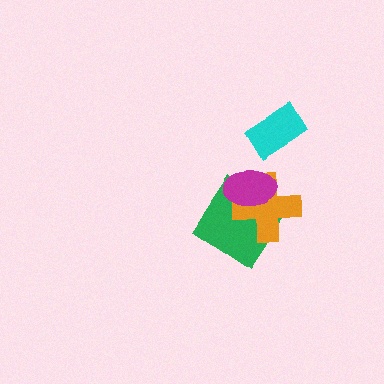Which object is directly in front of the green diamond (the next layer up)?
The orange cross is directly in front of the green diamond.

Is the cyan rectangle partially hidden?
No, no other shape covers it.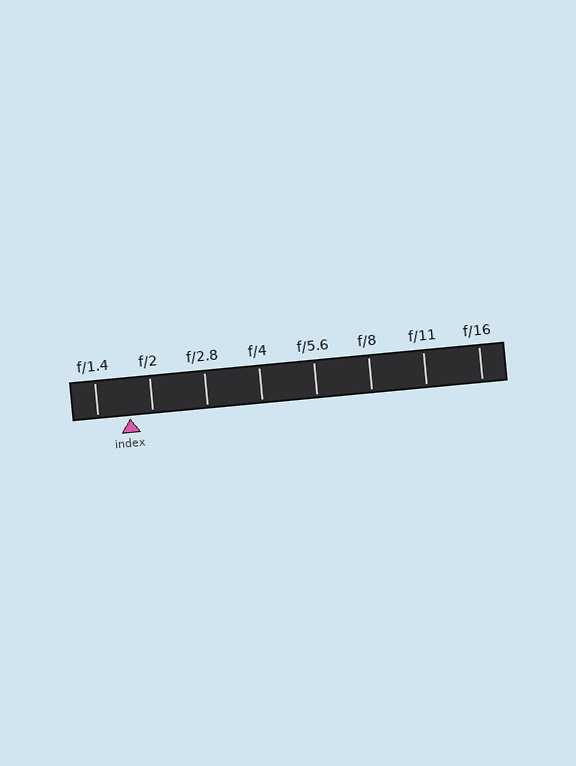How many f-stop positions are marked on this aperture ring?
There are 8 f-stop positions marked.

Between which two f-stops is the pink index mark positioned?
The index mark is between f/1.4 and f/2.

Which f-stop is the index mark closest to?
The index mark is closest to f/2.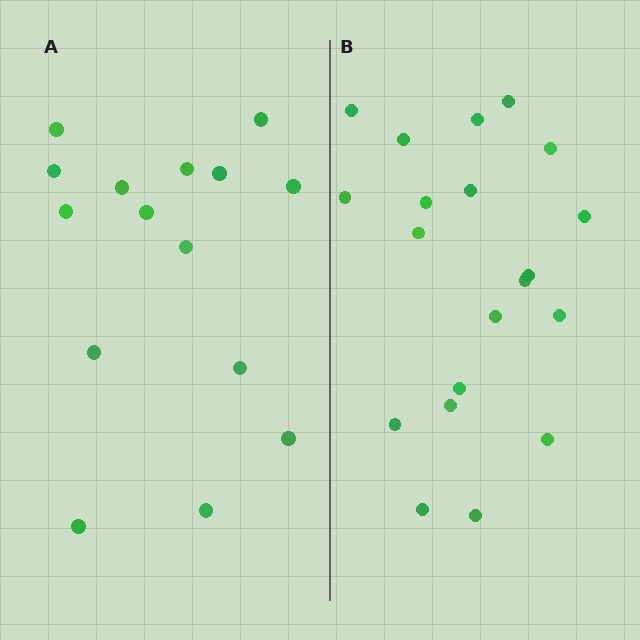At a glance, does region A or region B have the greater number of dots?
Region B (the right region) has more dots.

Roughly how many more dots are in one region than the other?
Region B has about 5 more dots than region A.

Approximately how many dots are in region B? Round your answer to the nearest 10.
About 20 dots.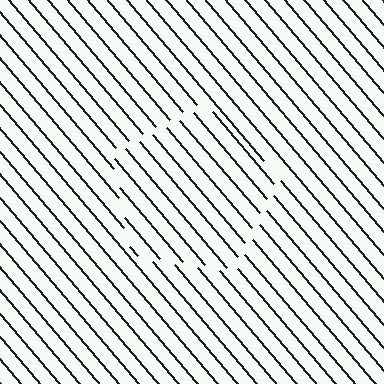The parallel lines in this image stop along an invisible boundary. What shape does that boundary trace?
An illusory pentagon. The interior of the shape contains the same grating, shifted by half a period — the contour is defined by the phase discontinuity where line-ends from the inner and outer gratings abut.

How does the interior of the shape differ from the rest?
The interior of the shape contains the same grating, shifted by half a period — the contour is defined by the phase discontinuity where line-ends from the inner and outer gratings abut.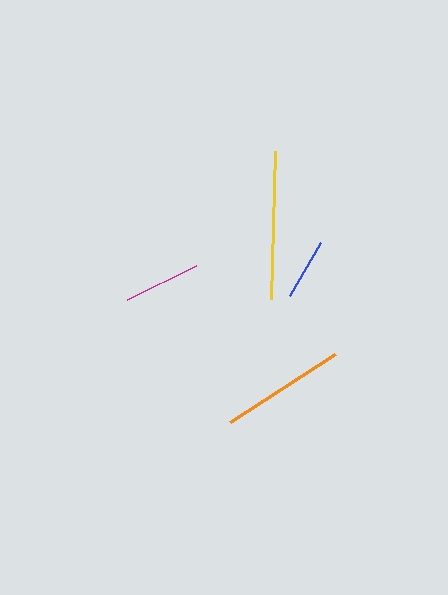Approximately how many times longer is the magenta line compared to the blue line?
The magenta line is approximately 1.3 times the length of the blue line.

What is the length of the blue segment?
The blue segment is approximately 61 pixels long.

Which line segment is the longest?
The yellow line is the longest at approximately 149 pixels.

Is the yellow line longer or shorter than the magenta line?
The yellow line is longer than the magenta line.